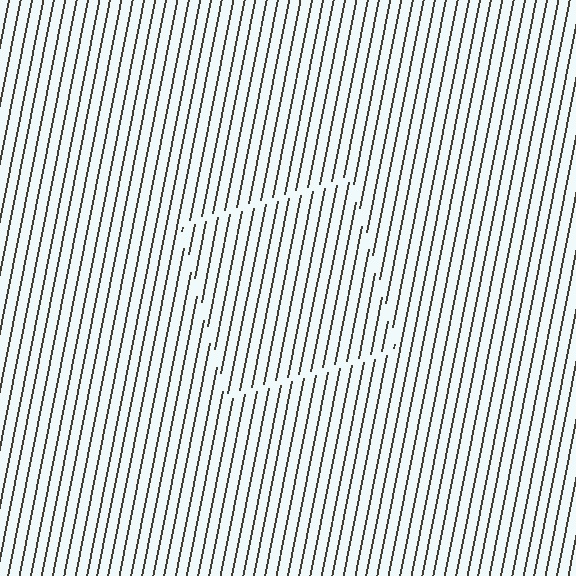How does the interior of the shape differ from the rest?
The interior of the shape contains the same grating, shifted by half a period — the contour is defined by the phase discontinuity where line-ends from the inner and outer gratings abut.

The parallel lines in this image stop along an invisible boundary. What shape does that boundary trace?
An illusory square. The interior of the shape contains the same grating, shifted by half a period — the contour is defined by the phase discontinuity where line-ends from the inner and outer gratings abut.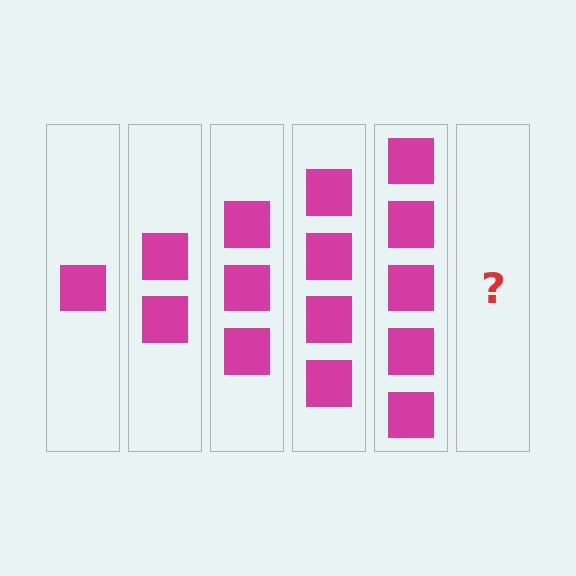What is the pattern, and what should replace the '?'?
The pattern is that each step adds one more square. The '?' should be 6 squares.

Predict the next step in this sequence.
The next step is 6 squares.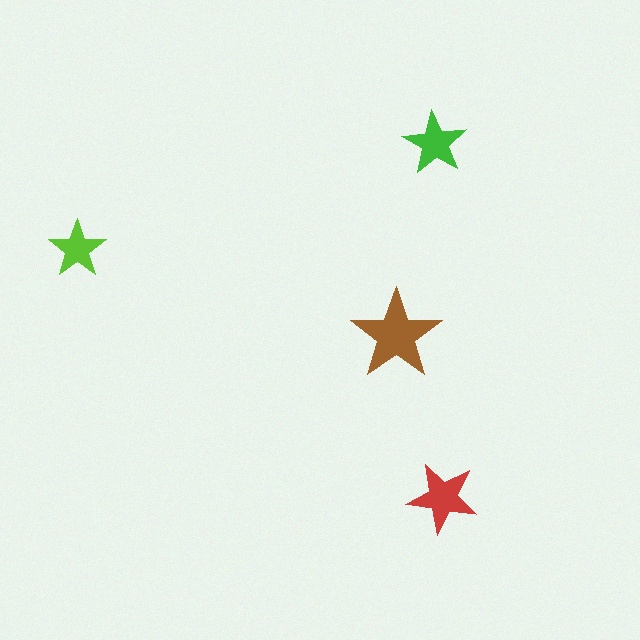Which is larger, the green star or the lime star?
The green one.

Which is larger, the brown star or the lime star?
The brown one.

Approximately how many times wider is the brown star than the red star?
About 1.5 times wider.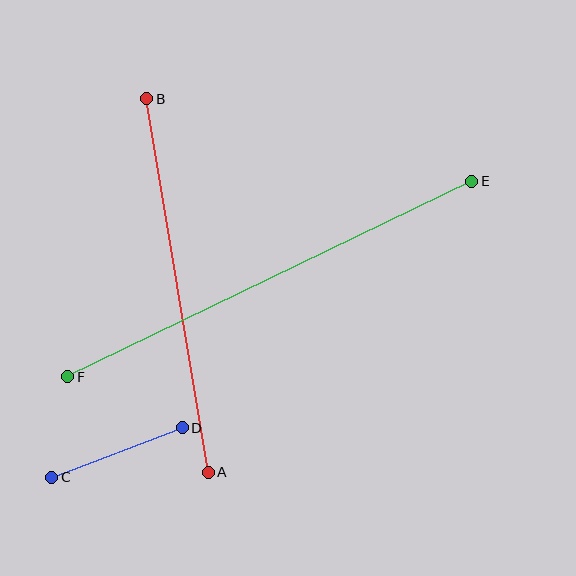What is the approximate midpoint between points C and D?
The midpoint is at approximately (117, 453) pixels.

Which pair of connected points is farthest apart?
Points E and F are farthest apart.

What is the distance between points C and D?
The distance is approximately 140 pixels.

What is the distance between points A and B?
The distance is approximately 378 pixels.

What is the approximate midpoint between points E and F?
The midpoint is at approximately (270, 279) pixels.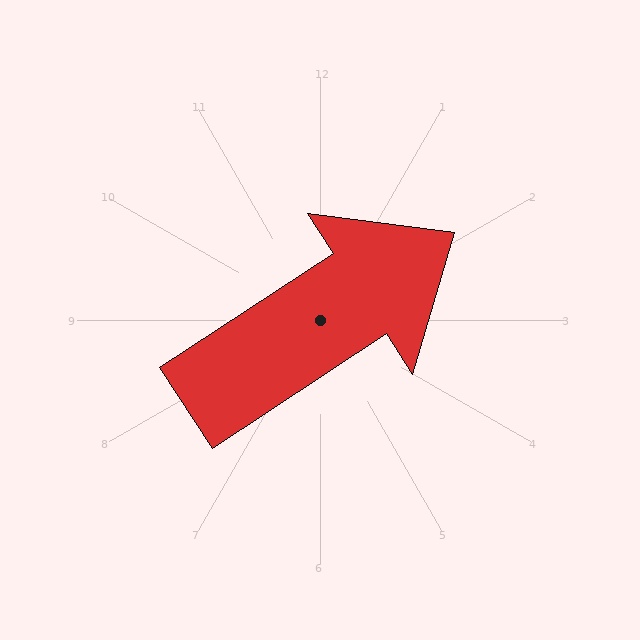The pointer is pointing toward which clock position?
Roughly 2 o'clock.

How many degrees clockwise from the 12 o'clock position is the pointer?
Approximately 57 degrees.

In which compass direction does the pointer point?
Northeast.